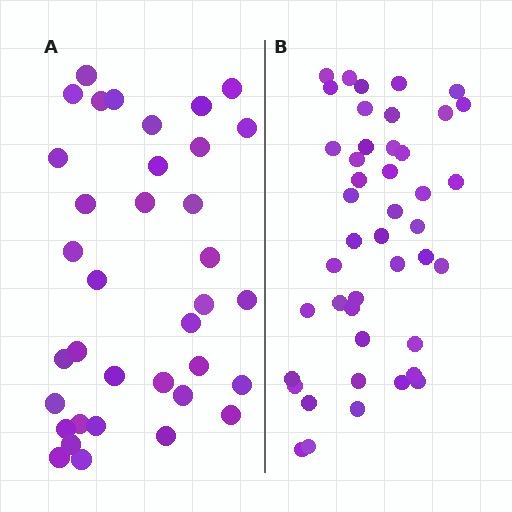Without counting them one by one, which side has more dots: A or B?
Region B (the right region) has more dots.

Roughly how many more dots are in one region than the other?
Region B has roughly 8 or so more dots than region A.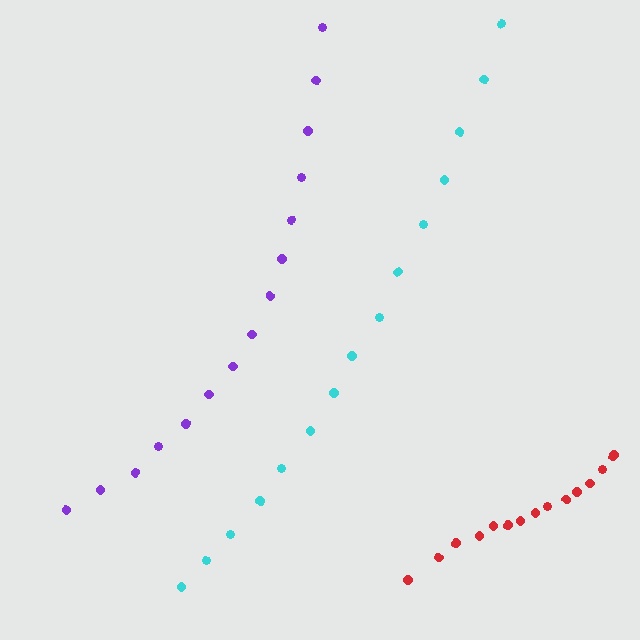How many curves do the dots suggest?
There are 3 distinct paths.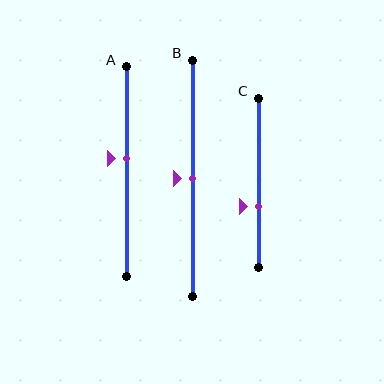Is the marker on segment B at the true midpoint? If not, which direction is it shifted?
Yes, the marker on segment B is at the true midpoint.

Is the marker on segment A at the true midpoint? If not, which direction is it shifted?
No, the marker on segment A is shifted upward by about 7% of the segment length.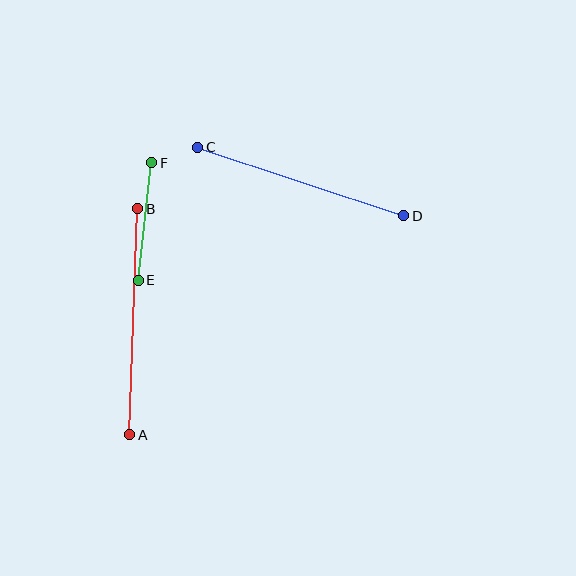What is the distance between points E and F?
The distance is approximately 119 pixels.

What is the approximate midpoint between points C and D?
The midpoint is at approximately (301, 181) pixels.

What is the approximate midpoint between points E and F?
The midpoint is at approximately (145, 221) pixels.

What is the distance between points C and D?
The distance is approximately 217 pixels.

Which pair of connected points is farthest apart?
Points A and B are farthest apart.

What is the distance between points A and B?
The distance is approximately 226 pixels.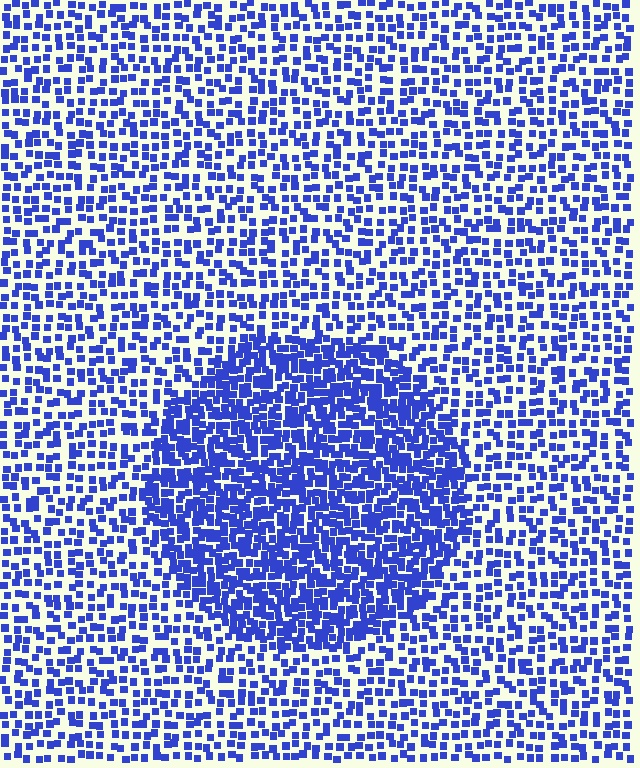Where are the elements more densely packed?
The elements are more densely packed inside the circle boundary.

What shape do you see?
I see a circle.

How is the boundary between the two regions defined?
The boundary is defined by a change in element density (approximately 2.0x ratio). All elements are the same color, size, and shape.